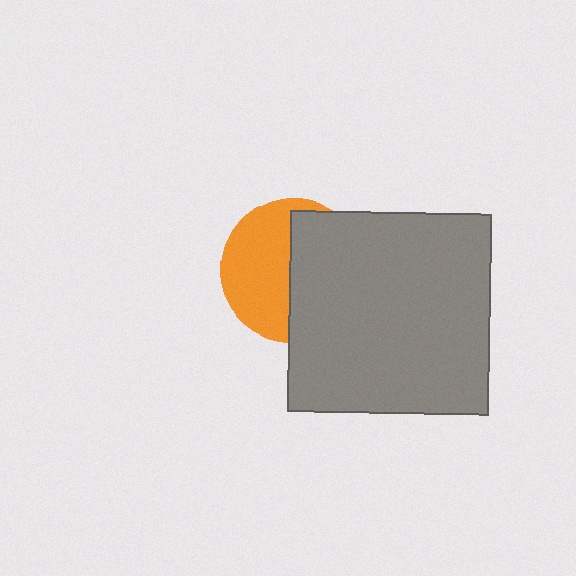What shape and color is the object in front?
The object in front is a gray square.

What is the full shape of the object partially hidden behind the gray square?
The partially hidden object is an orange circle.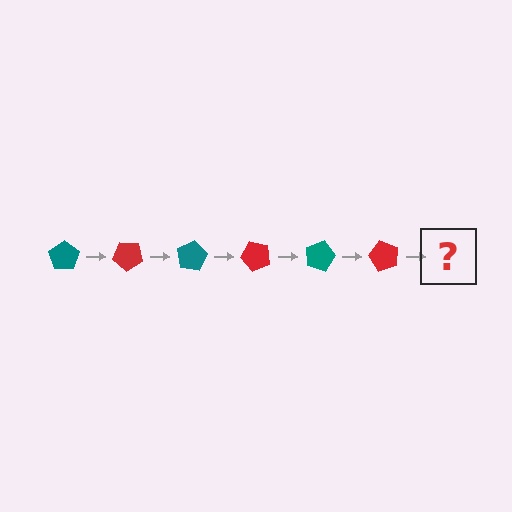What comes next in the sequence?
The next element should be a teal pentagon, rotated 240 degrees from the start.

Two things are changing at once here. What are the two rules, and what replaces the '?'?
The two rules are that it rotates 40 degrees each step and the color cycles through teal and red. The '?' should be a teal pentagon, rotated 240 degrees from the start.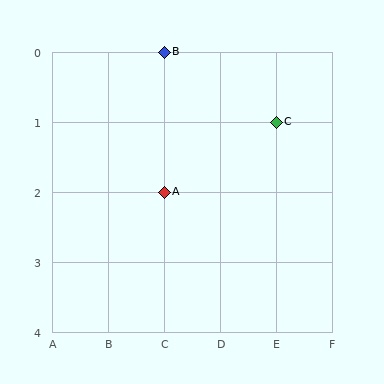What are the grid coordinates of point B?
Point B is at grid coordinates (C, 0).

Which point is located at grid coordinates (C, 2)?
Point A is at (C, 2).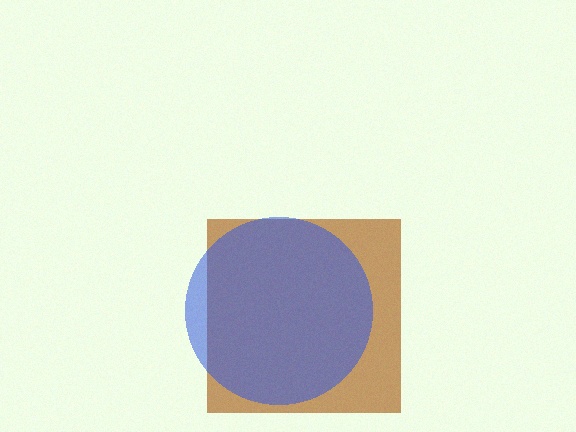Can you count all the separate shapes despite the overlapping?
Yes, there are 2 separate shapes.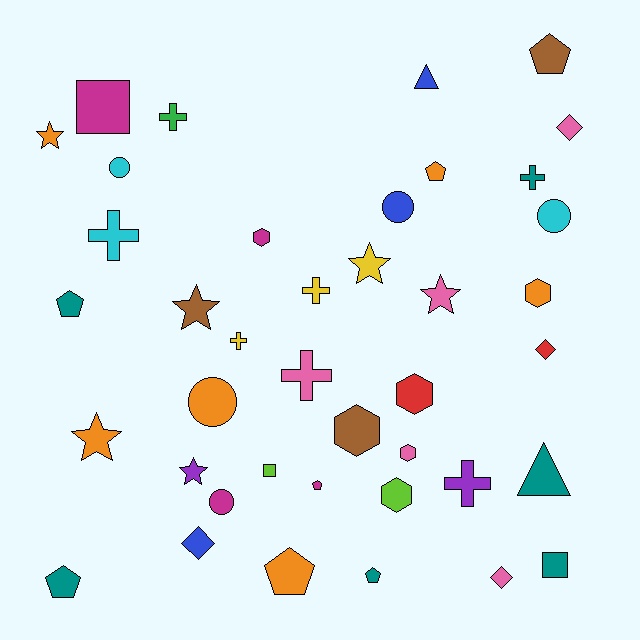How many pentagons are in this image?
There are 7 pentagons.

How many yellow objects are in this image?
There are 3 yellow objects.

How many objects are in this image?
There are 40 objects.